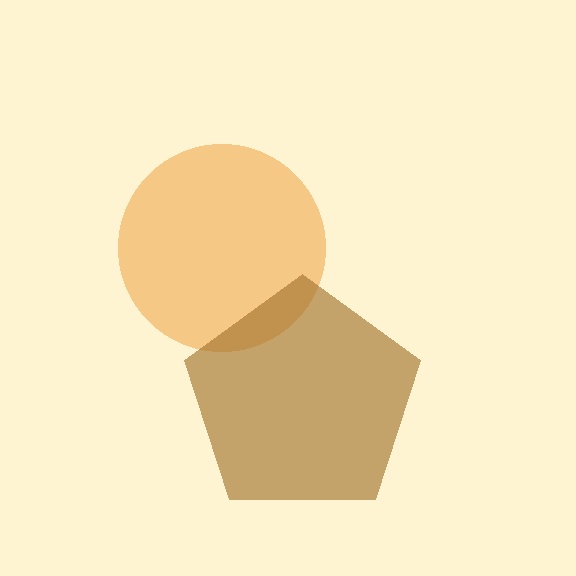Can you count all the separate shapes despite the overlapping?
Yes, there are 2 separate shapes.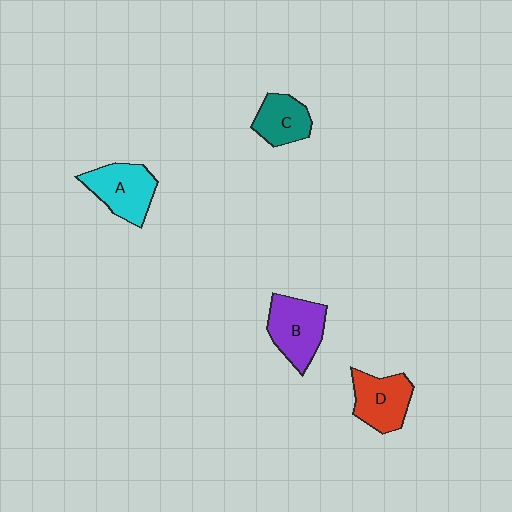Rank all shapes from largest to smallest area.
From largest to smallest: B (purple), A (cyan), D (red), C (teal).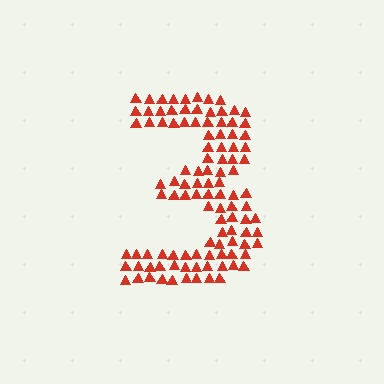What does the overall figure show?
The overall figure shows the digit 3.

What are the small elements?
The small elements are triangles.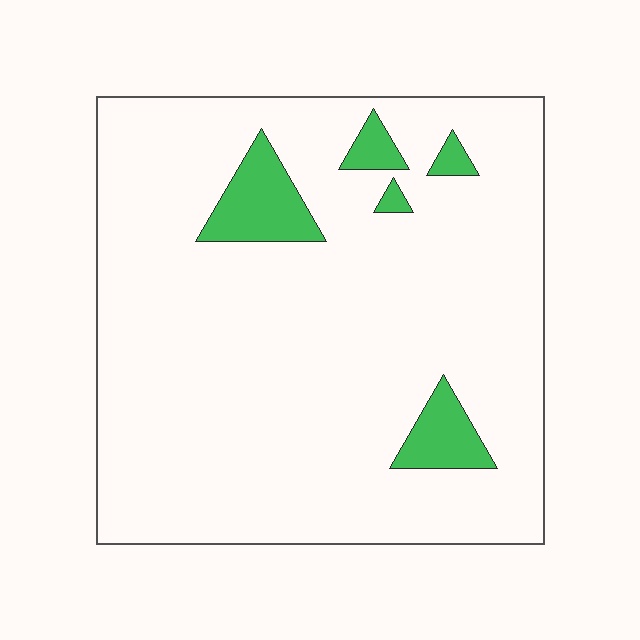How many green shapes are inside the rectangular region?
5.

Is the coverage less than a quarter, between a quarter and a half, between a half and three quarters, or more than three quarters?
Less than a quarter.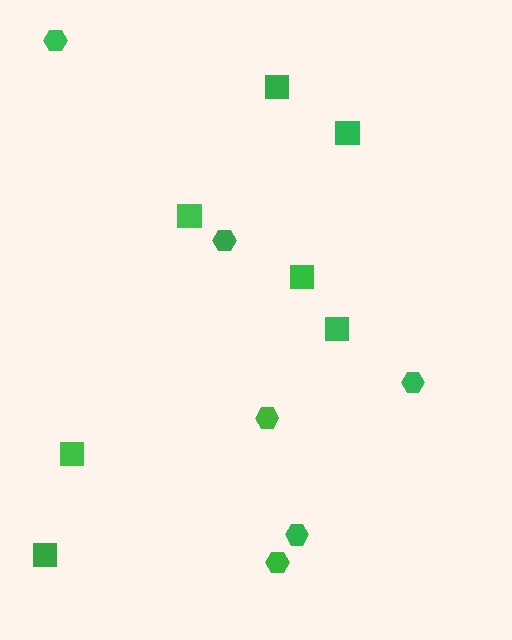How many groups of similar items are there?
There are 2 groups: one group of hexagons (6) and one group of squares (7).